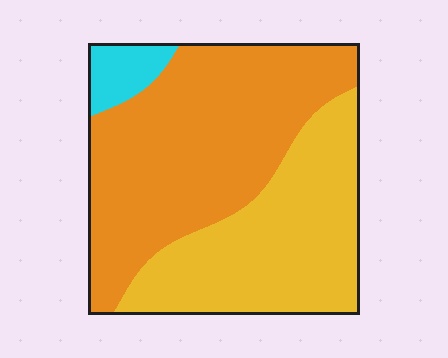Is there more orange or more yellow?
Orange.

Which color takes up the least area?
Cyan, at roughly 5%.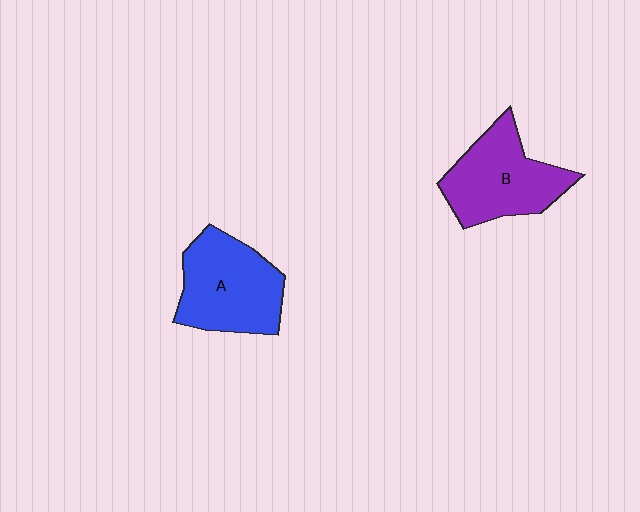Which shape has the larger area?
Shape A (blue).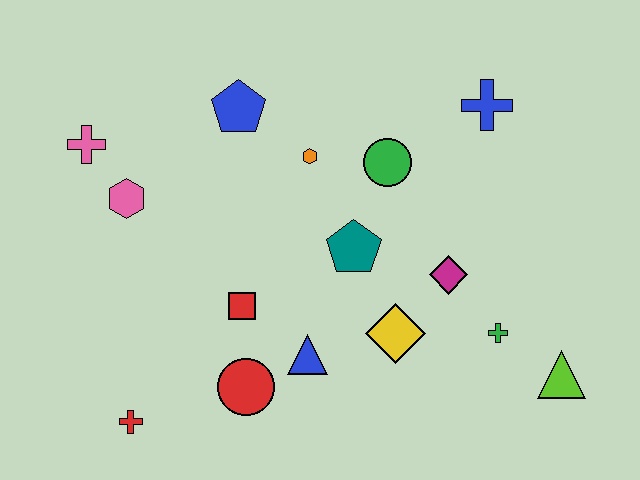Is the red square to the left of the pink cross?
No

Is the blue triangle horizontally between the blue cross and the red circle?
Yes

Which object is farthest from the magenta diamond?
The pink cross is farthest from the magenta diamond.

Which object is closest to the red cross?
The red circle is closest to the red cross.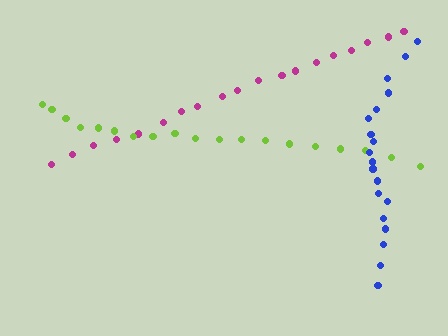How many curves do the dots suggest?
There are 3 distinct paths.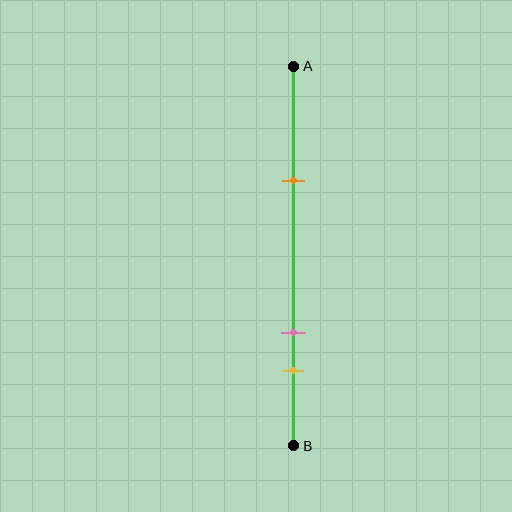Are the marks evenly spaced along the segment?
No, the marks are not evenly spaced.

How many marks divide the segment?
There are 3 marks dividing the segment.